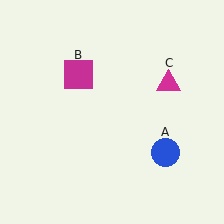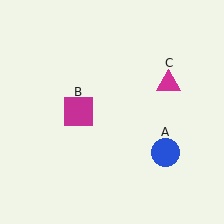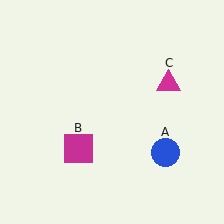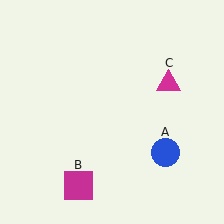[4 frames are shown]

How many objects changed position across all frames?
1 object changed position: magenta square (object B).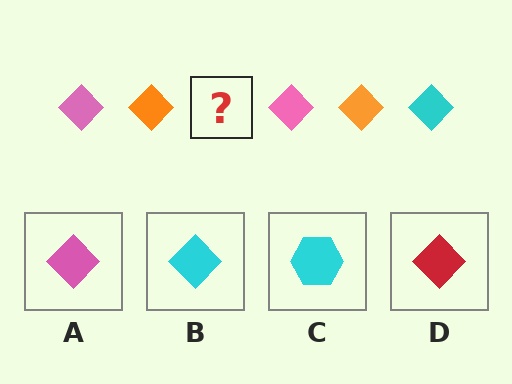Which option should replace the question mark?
Option B.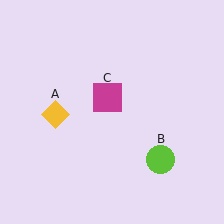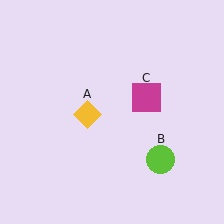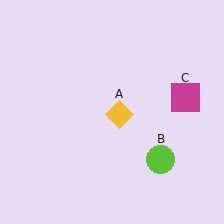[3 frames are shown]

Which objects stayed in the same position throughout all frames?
Lime circle (object B) remained stationary.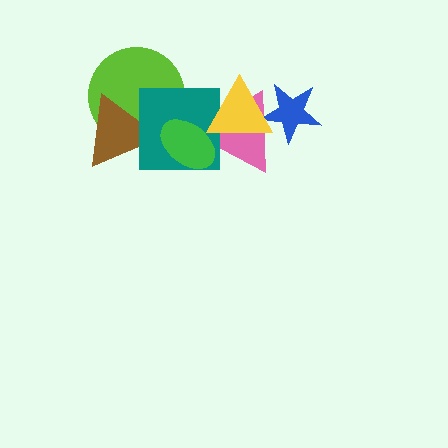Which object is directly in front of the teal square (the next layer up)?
The yellow triangle is directly in front of the teal square.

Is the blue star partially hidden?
Yes, it is partially covered by another shape.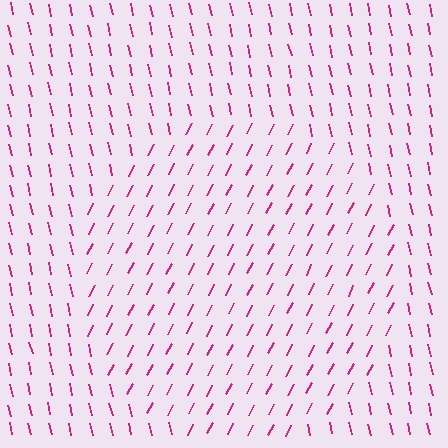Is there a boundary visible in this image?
Yes, there is a texture boundary formed by a change in line orientation.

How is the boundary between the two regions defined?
The boundary is defined purely by a change in line orientation (approximately 40 degrees difference). All lines are the same color and thickness.